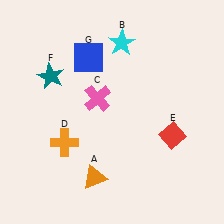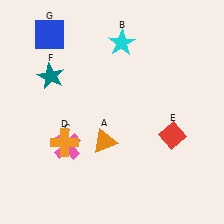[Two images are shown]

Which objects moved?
The objects that moved are: the orange triangle (A), the pink cross (C), the blue square (G).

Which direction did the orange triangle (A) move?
The orange triangle (A) moved up.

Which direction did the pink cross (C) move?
The pink cross (C) moved down.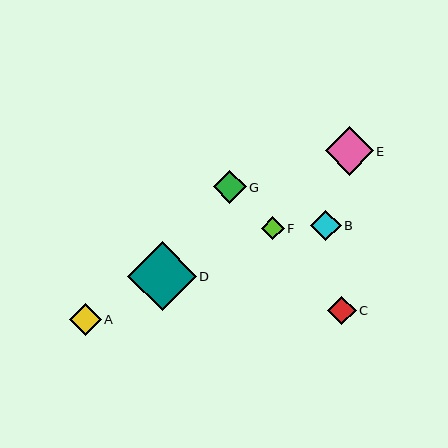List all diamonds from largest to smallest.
From largest to smallest: D, E, G, A, B, C, F.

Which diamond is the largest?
Diamond D is the largest with a size of approximately 69 pixels.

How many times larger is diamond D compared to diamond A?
Diamond D is approximately 2.2 times the size of diamond A.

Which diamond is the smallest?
Diamond F is the smallest with a size of approximately 23 pixels.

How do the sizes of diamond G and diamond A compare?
Diamond G and diamond A are approximately the same size.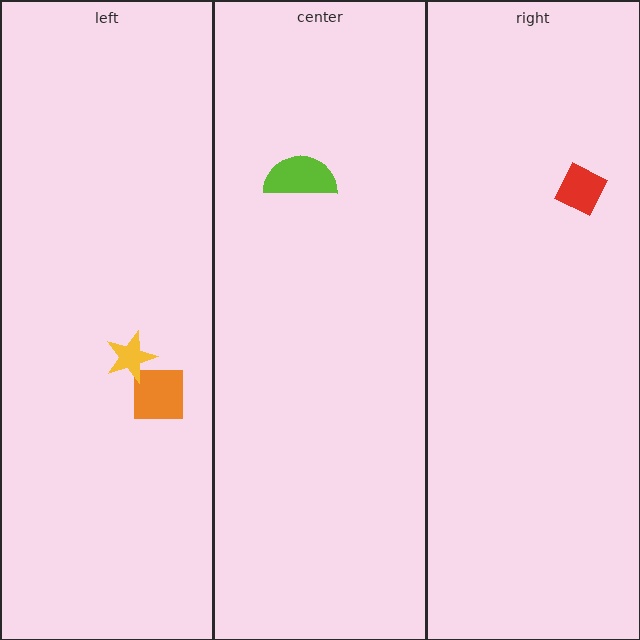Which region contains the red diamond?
The right region.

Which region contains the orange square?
The left region.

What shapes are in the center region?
The lime semicircle.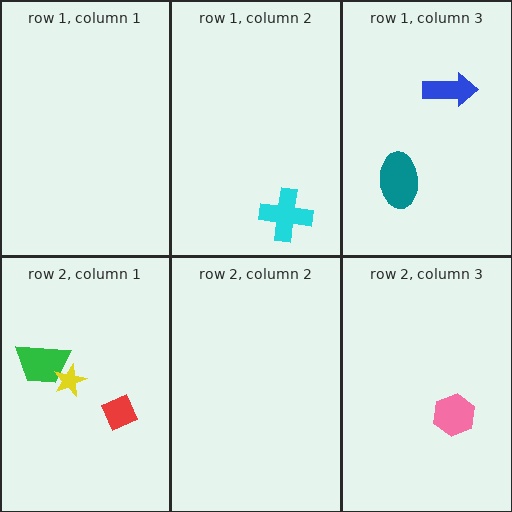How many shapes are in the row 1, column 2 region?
1.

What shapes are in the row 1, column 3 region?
The blue arrow, the teal ellipse.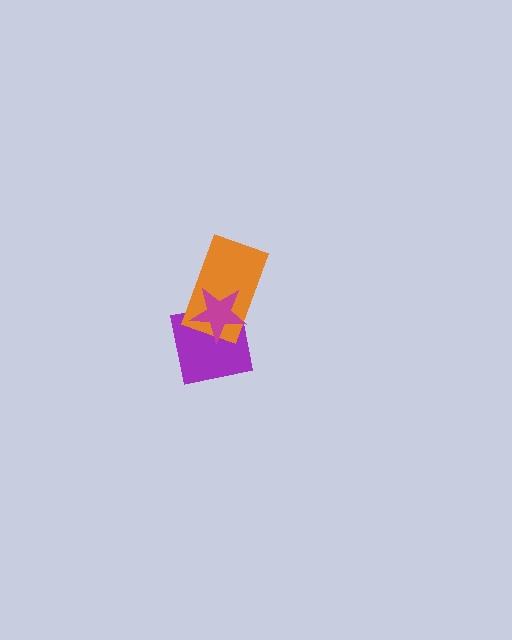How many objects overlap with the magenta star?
2 objects overlap with the magenta star.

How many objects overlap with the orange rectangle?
2 objects overlap with the orange rectangle.